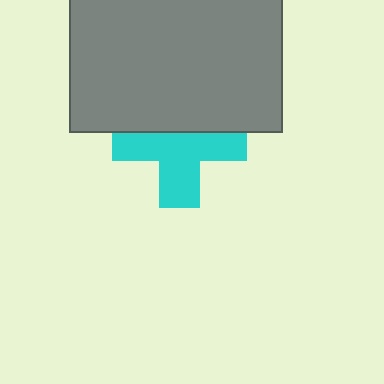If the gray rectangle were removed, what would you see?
You would see the complete cyan cross.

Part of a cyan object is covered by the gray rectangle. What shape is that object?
It is a cross.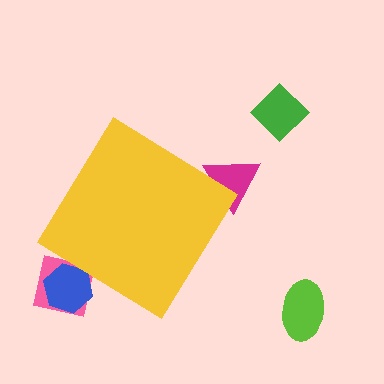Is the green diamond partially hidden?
No, the green diamond is fully visible.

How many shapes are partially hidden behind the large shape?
3 shapes are partially hidden.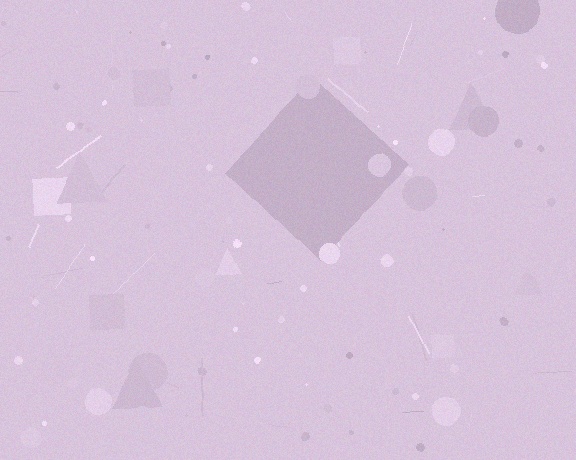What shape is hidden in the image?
A diamond is hidden in the image.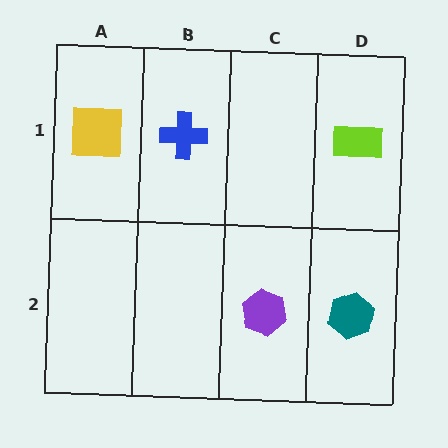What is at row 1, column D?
A lime rectangle.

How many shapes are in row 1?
3 shapes.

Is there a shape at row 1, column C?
No, that cell is empty.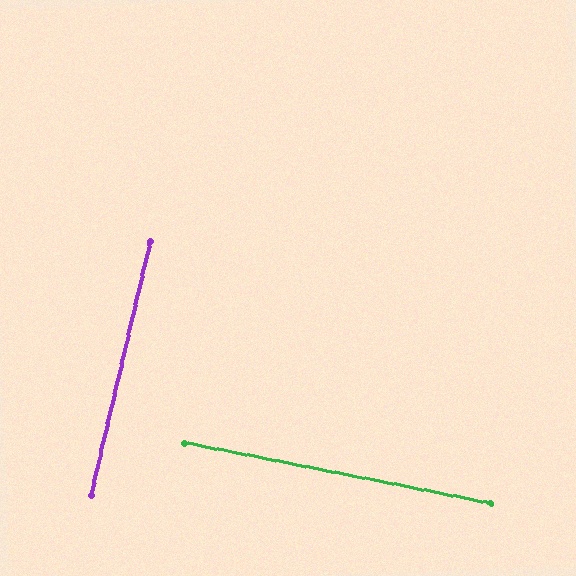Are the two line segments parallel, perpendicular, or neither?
Perpendicular — they meet at approximately 88°.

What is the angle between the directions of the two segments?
Approximately 88 degrees.